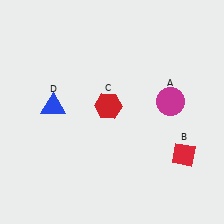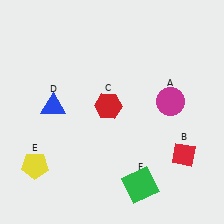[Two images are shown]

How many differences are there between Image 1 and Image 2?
There are 2 differences between the two images.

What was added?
A yellow pentagon (E), a green square (F) were added in Image 2.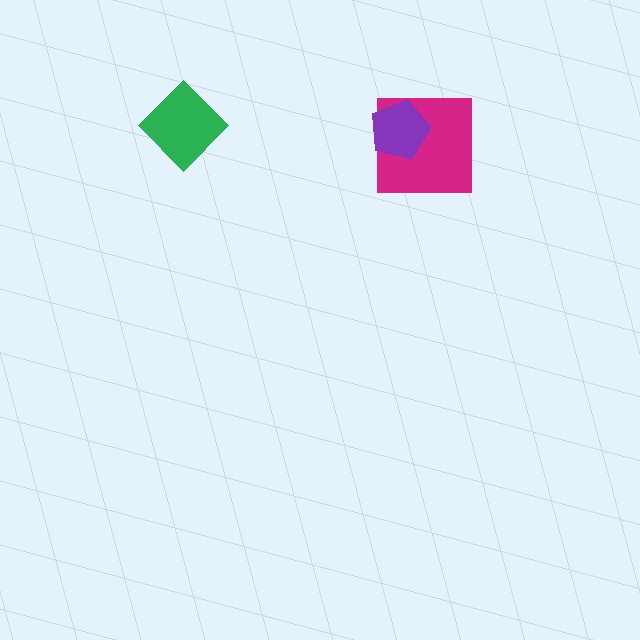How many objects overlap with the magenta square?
1 object overlaps with the magenta square.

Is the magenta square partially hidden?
Yes, it is partially covered by another shape.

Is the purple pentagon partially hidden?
No, no other shape covers it.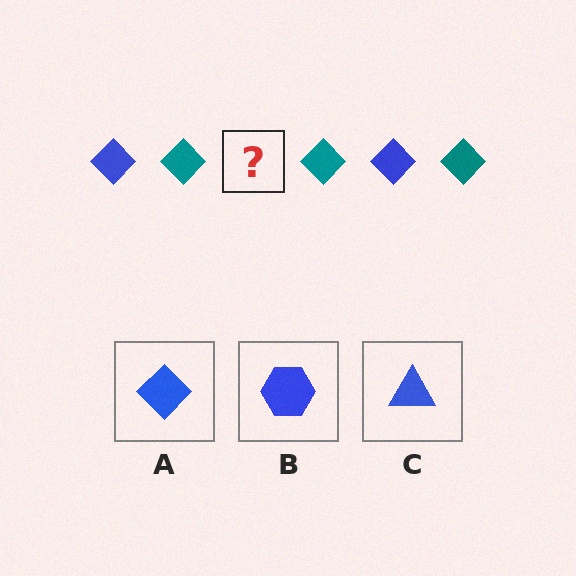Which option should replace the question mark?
Option A.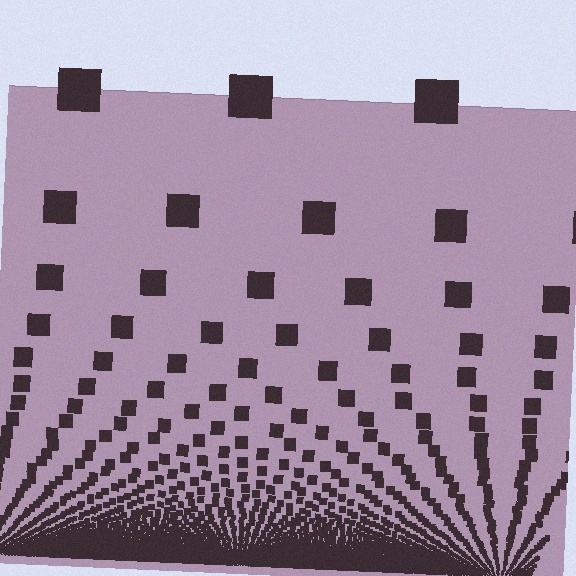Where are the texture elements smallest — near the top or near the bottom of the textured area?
Near the bottom.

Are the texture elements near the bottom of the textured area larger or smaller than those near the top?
Smaller. The gradient is inverted — elements near the bottom are smaller and denser.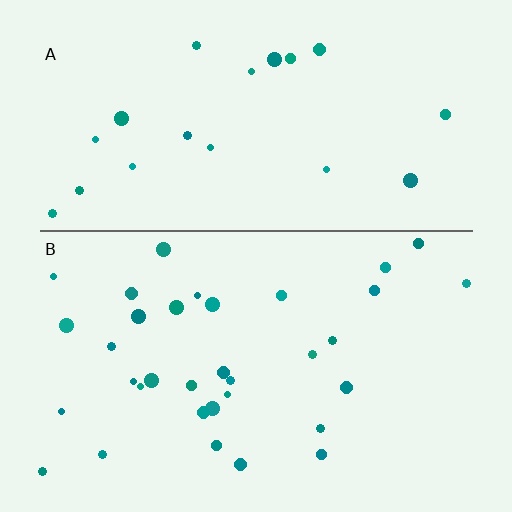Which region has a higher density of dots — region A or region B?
B (the bottom).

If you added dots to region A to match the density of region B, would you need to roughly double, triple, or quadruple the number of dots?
Approximately double.